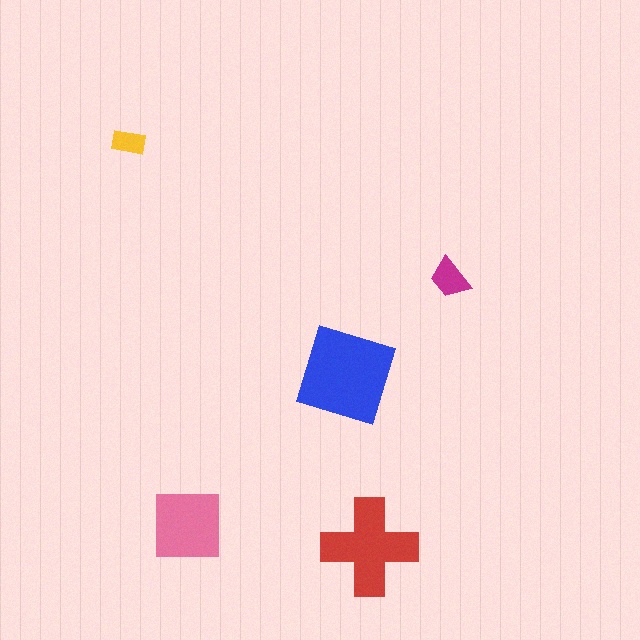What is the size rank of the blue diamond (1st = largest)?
1st.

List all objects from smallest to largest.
The yellow rectangle, the magenta trapezoid, the pink square, the red cross, the blue diamond.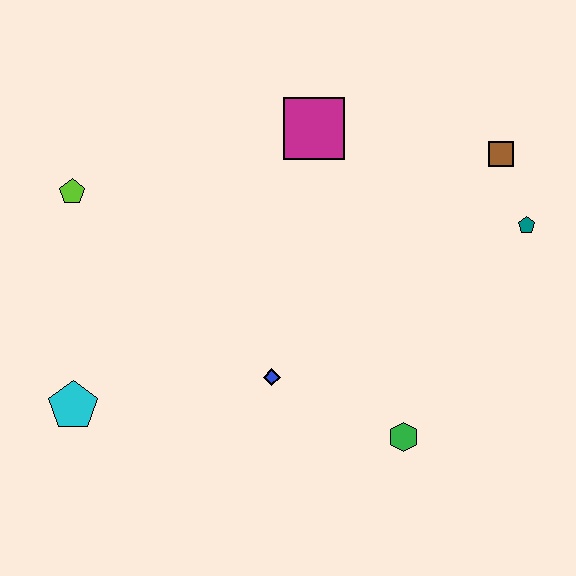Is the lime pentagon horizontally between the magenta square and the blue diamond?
No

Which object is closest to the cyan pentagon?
The blue diamond is closest to the cyan pentagon.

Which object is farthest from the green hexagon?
The lime pentagon is farthest from the green hexagon.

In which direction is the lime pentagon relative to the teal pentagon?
The lime pentagon is to the left of the teal pentagon.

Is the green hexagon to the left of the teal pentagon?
Yes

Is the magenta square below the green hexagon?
No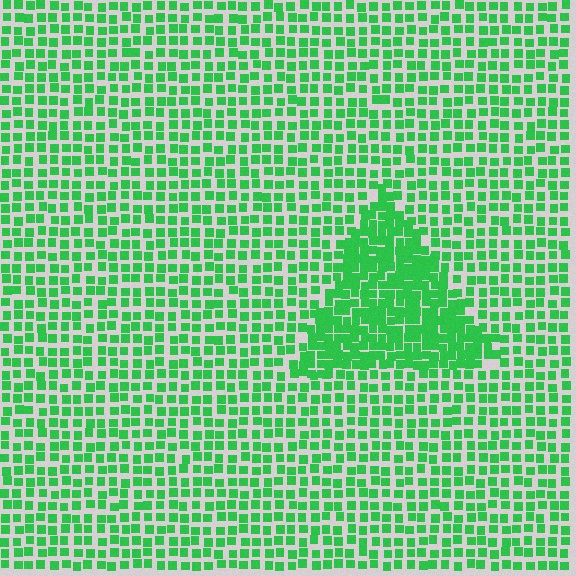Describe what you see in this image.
The image contains small green elements arranged at two different densities. A triangle-shaped region is visible where the elements are more densely packed than the surrounding area.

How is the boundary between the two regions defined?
The boundary is defined by a change in element density (approximately 1.8x ratio). All elements are the same color, size, and shape.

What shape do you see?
I see a triangle.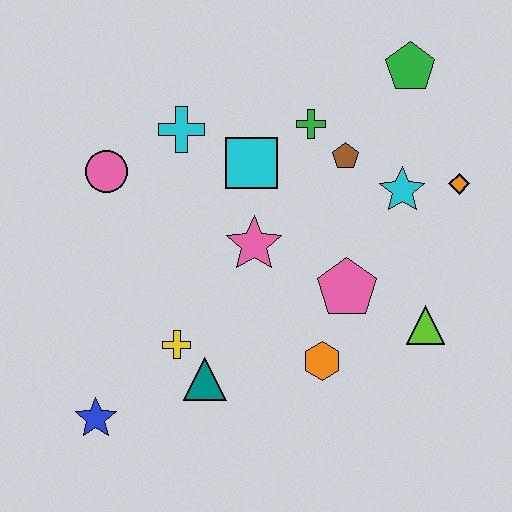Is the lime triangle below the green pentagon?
Yes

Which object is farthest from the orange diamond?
The blue star is farthest from the orange diamond.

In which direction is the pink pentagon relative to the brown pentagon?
The pink pentagon is below the brown pentagon.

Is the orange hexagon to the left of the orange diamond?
Yes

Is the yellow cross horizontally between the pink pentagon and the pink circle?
Yes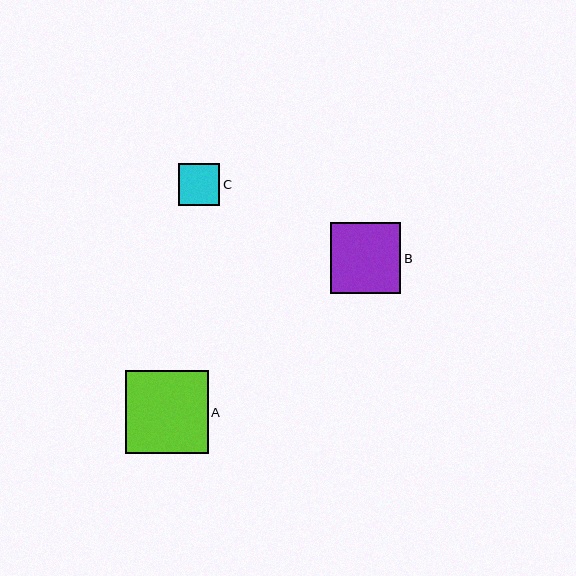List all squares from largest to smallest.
From largest to smallest: A, B, C.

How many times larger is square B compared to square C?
Square B is approximately 1.7 times the size of square C.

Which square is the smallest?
Square C is the smallest with a size of approximately 42 pixels.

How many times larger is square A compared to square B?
Square A is approximately 1.2 times the size of square B.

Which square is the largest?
Square A is the largest with a size of approximately 83 pixels.